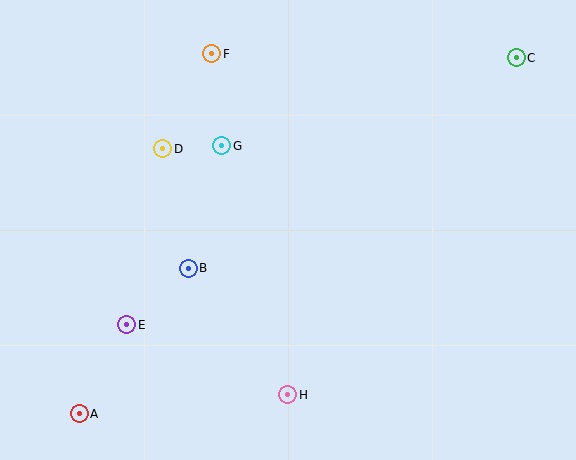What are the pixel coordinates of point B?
Point B is at (188, 268).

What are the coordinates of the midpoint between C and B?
The midpoint between C and B is at (352, 163).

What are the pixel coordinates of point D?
Point D is at (163, 149).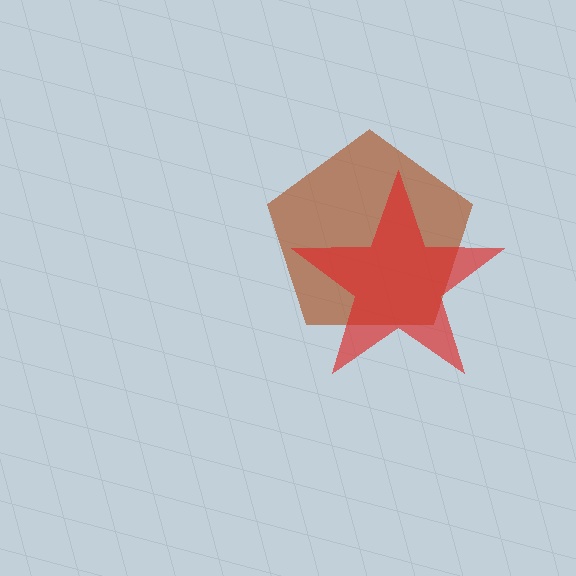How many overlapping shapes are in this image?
There are 2 overlapping shapes in the image.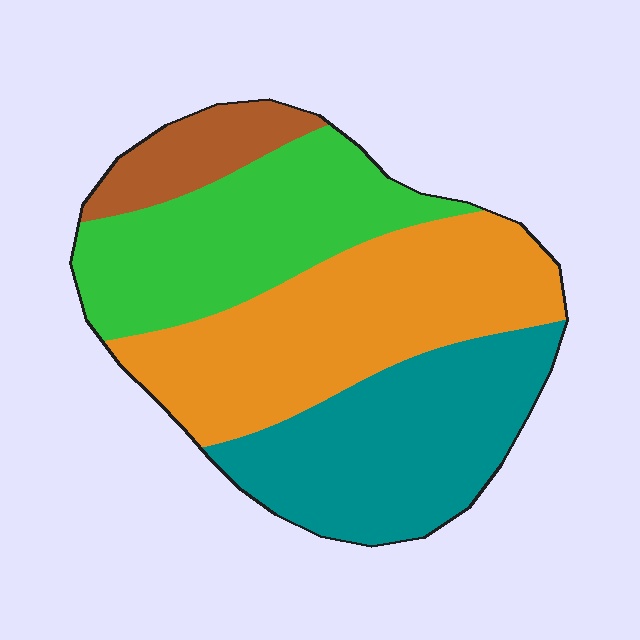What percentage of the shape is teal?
Teal covers 29% of the shape.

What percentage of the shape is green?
Green takes up about one quarter (1/4) of the shape.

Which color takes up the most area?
Orange, at roughly 35%.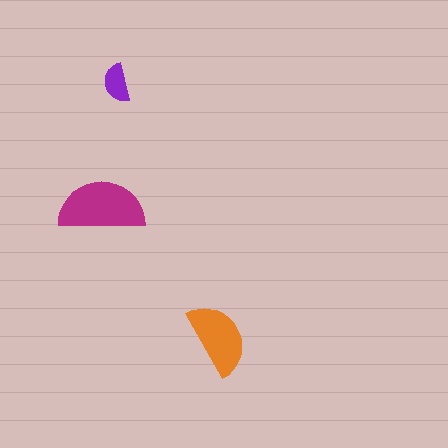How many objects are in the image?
There are 3 objects in the image.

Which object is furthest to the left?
The magenta semicircle is leftmost.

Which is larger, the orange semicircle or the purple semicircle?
The orange one.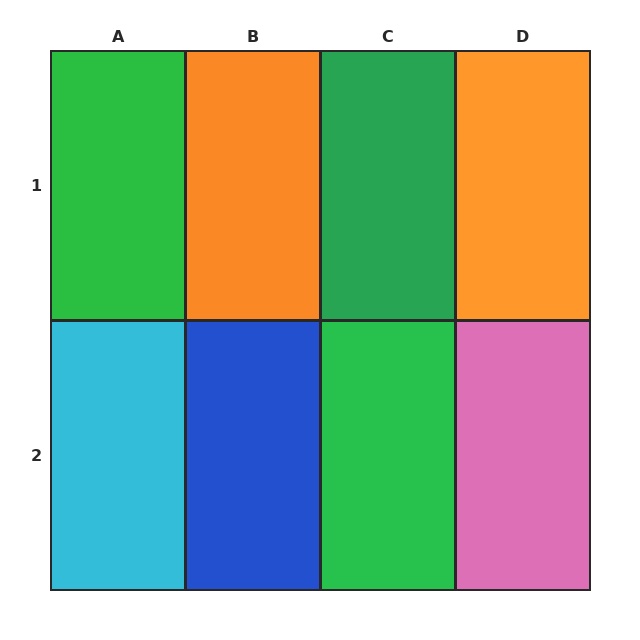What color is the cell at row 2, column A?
Cyan.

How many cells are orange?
2 cells are orange.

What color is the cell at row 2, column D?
Pink.